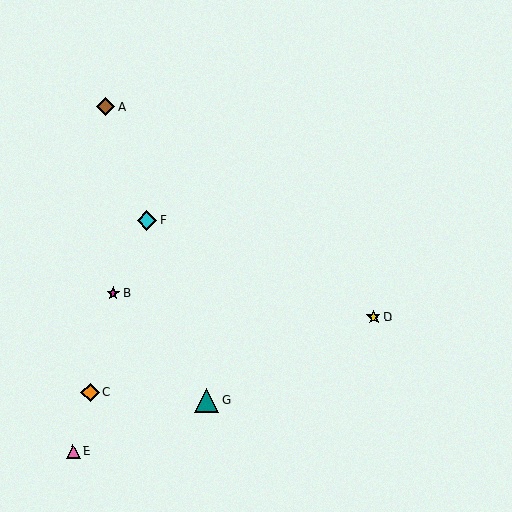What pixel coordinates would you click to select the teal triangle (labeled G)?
Click at (207, 401) to select the teal triangle G.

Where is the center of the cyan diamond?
The center of the cyan diamond is at (147, 220).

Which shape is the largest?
The teal triangle (labeled G) is the largest.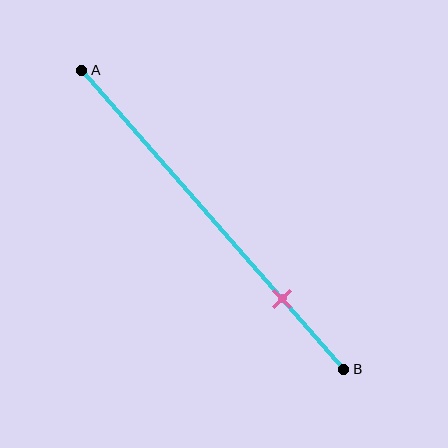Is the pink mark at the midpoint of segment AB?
No, the mark is at about 75% from A, not at the 50% midpoint.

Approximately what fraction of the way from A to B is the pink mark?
The pink mark is approximately 75% of the way from A to B.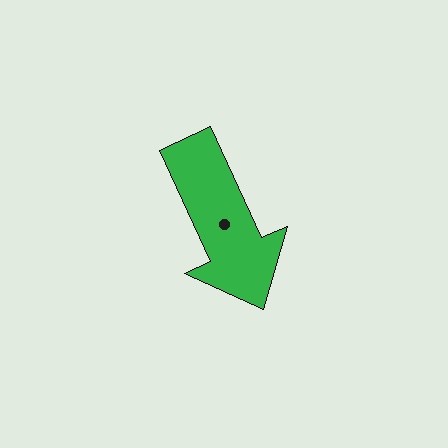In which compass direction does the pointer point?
Southeast.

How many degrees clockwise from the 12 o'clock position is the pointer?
Approximately 155 degrees.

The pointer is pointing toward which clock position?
Roughly 5 o'clock.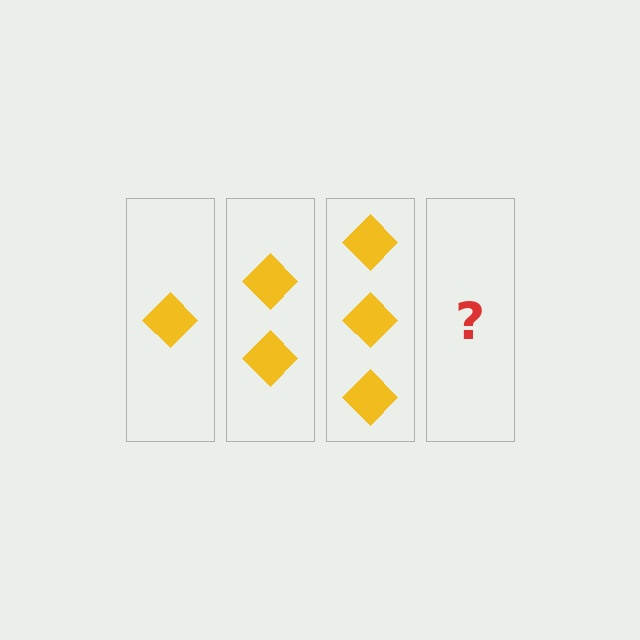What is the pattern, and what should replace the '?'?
The pattern is that each step adds one more diamond. The '?' should be 4 diamonds.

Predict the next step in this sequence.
The next step is 4 diamonds.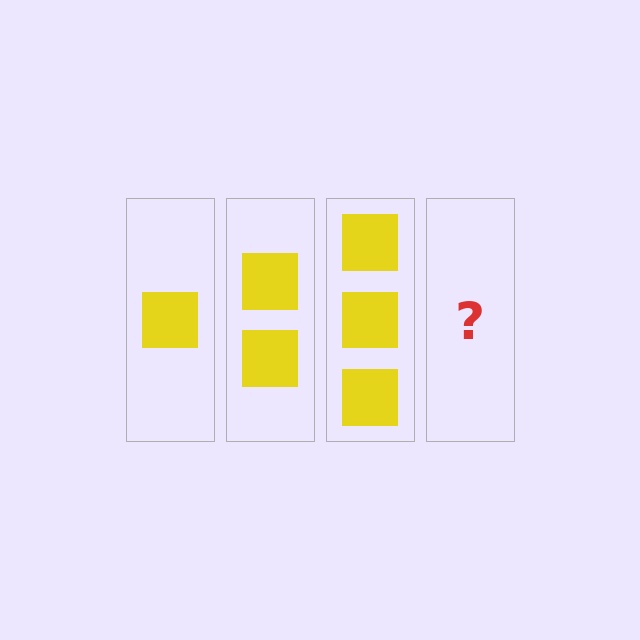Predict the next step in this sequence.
The next step is 4 squares.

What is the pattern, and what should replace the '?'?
The pattern is that each step adds one more square. The '?' should be 4 squares.